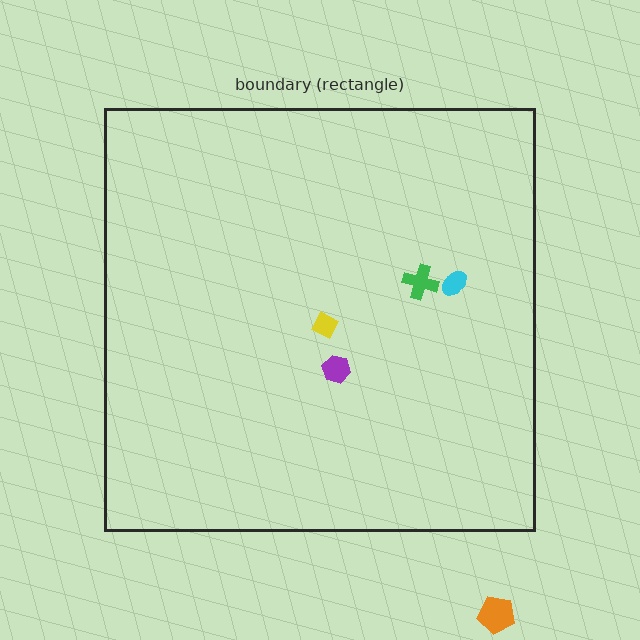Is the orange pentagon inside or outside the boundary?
Outside.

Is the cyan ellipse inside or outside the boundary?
Inside.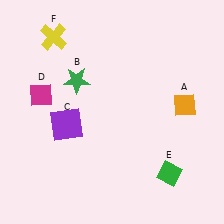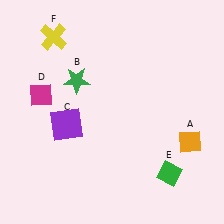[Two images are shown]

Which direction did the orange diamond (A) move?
The orange diamond (A) moved down.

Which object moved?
The orange diamond (A) moved down.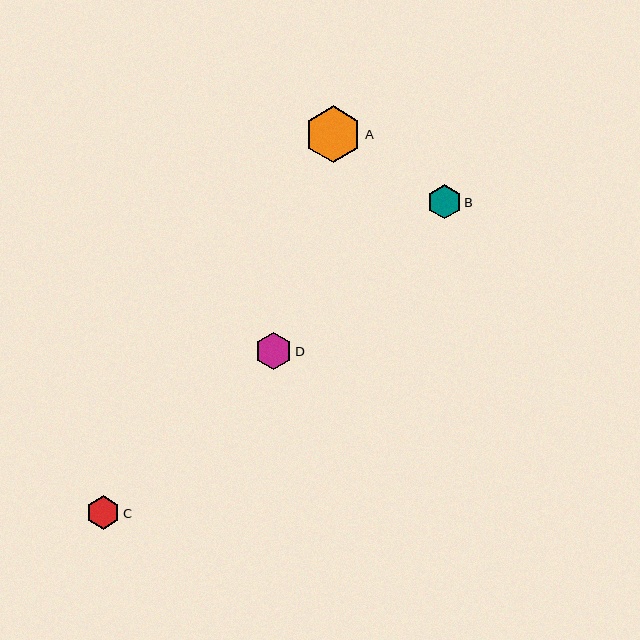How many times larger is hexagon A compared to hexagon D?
Hexagon A is approximately 1.5 times the size of hexagon D.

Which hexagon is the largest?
Hexagon A is the largest with a size of approximately 57 pixels.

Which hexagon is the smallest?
Hexagon C is the smallest with a size of approximately 33 pixels.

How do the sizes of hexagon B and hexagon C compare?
Hexagon B and hexagon C are approximately the same size.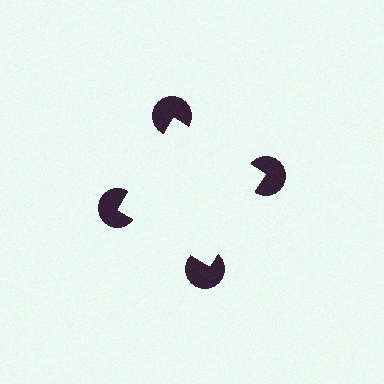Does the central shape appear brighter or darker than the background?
It typically appears slightly brighter than the background, even though no actual brightness change is drawn.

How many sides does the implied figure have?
4 sides.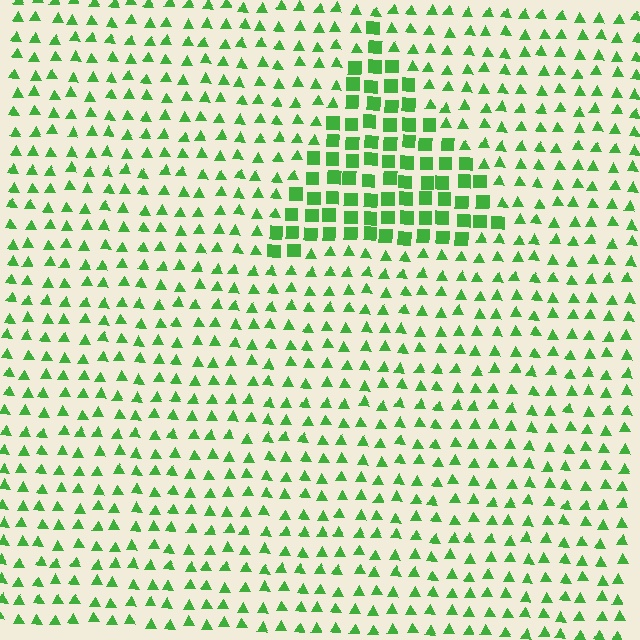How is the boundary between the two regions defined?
The boundary is defined by a change in element shape: squares inside vs. triangles outside. All elements share the same color and spacing.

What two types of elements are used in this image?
The image uses squares inside the triangle region and triangles outside it.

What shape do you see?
I see a triangle.